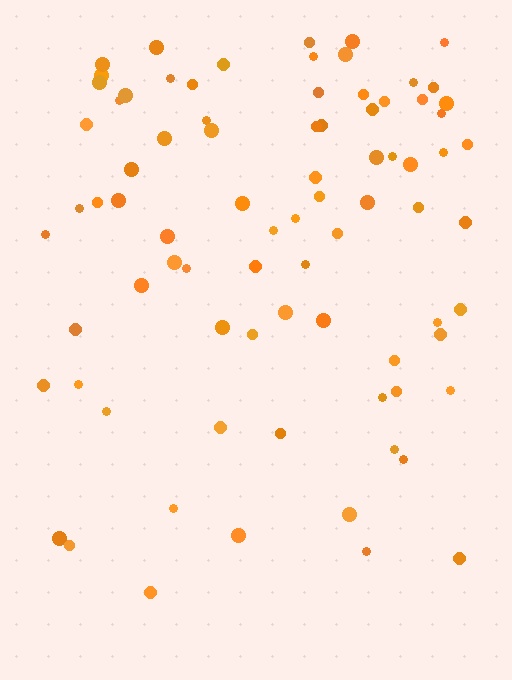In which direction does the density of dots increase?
From bottom to top, with the top side densest.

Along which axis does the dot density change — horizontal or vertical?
Vertical.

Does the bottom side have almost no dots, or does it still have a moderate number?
Still a moderate number, just noticeably fewer than the top.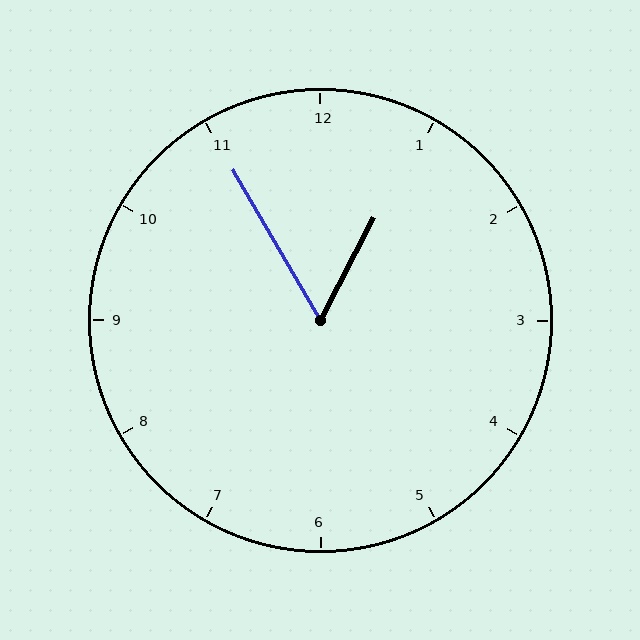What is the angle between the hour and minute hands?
Approximately 58 degrees.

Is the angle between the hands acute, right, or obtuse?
It is acute.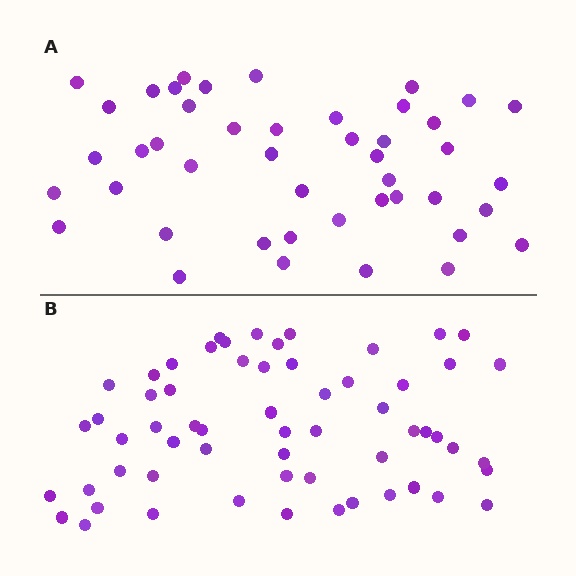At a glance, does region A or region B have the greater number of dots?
Region B (the bottom region) has more dots.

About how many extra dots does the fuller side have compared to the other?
Region B has approximately 15 more dots than region A.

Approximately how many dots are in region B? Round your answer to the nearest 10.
About 60 dots.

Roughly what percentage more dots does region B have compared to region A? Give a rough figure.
About 35% more.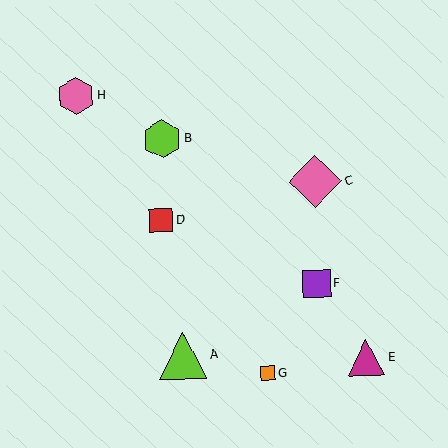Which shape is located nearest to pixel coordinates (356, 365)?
The magenta triangle (labeled E) at (367, 358) is nearest to that location.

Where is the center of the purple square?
The center of the purple square is at (316, 284).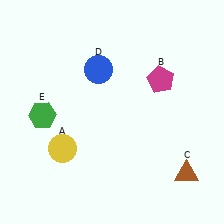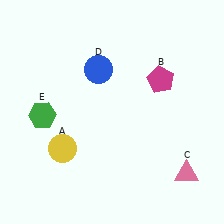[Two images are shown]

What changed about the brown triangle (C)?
In Image 1, C is brown. In Image 2, it changed to pink.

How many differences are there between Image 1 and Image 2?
There is 1 difference between the two images.